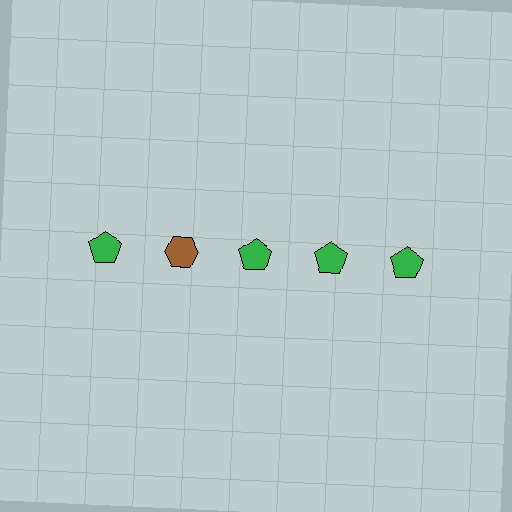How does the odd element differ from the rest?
It differs in both color (brown instead of green) and shape (hexagon instead of pentagon).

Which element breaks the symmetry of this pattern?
The brown hexagon in the top row, second from left column breaks the symmetry. All other shapes are green pentagons.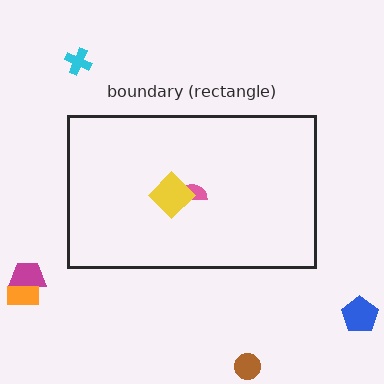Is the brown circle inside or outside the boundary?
Outside.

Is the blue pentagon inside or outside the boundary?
Outside.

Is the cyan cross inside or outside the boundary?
Outside.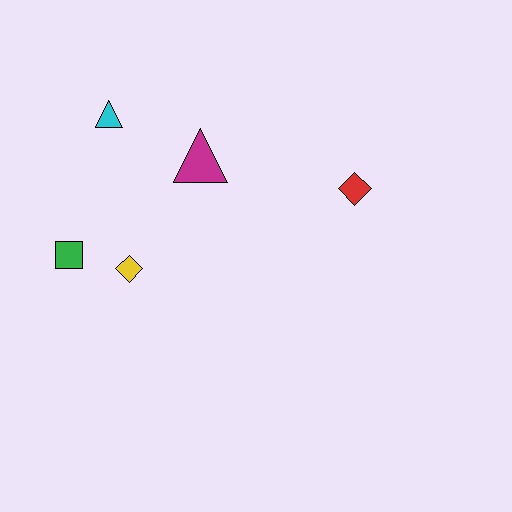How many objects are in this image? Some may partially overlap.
There are 5 objects.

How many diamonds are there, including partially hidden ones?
There are 2 diamonds.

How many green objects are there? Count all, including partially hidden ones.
There is 1 green object.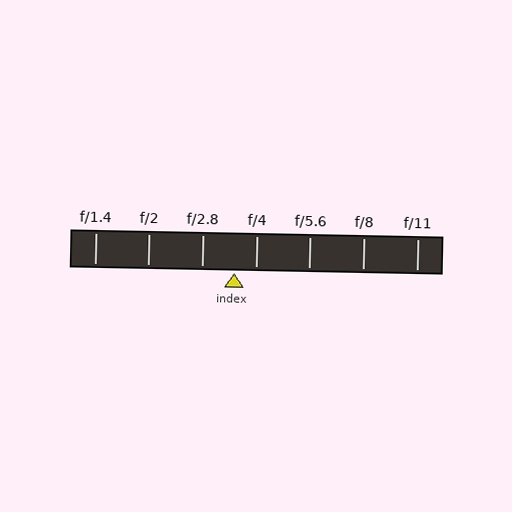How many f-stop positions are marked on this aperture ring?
There are 7 f-stop positions marked.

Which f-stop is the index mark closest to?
The index mark is closest to f/4.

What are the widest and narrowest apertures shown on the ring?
The widest aperture shown is f/1.4 and the narrowest is f/11.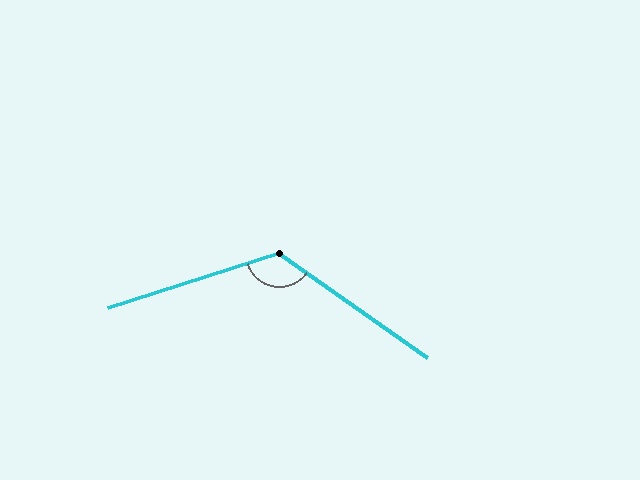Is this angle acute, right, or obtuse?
It is obtuse.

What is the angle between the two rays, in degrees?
Approximately 127 degrees.